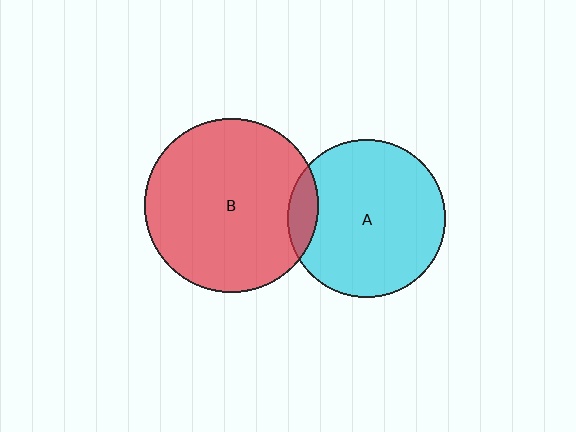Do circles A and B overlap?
Yes.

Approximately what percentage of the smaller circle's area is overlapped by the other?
Approximately 10%.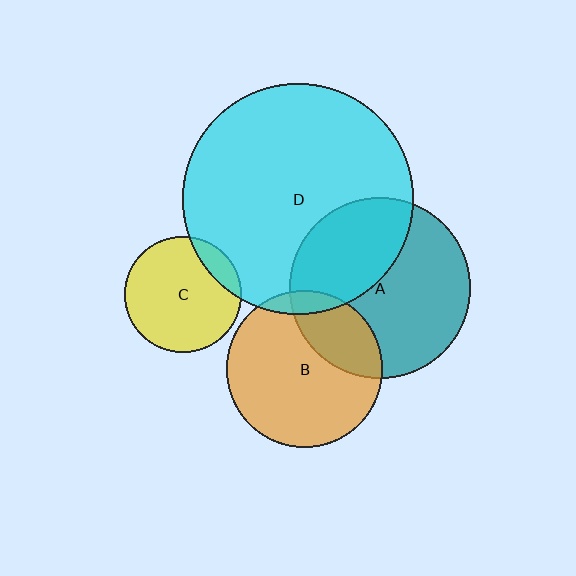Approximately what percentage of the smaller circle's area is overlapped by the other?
Approximately 25%.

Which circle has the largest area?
Circle D (cyan).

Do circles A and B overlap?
Yes.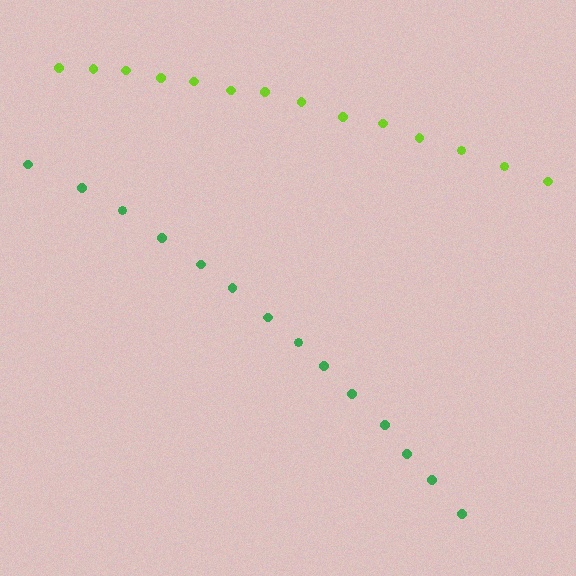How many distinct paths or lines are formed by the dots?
There are 2 distinct paths.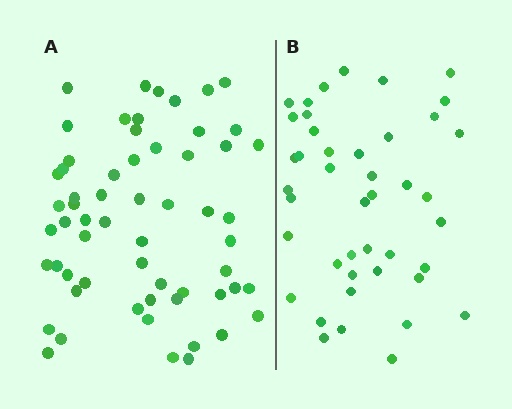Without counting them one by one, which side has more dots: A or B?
Region A (the left region) has more dots.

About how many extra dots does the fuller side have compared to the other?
Region A has approximately 15 more dots than region B.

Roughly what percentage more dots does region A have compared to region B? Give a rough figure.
About 40% more.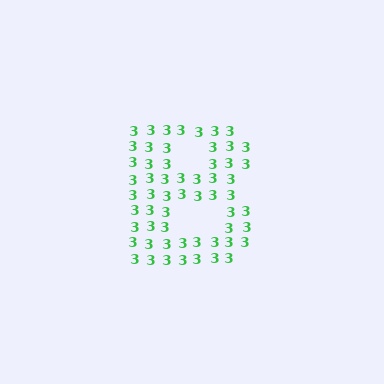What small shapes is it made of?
It is made of small digit 3's.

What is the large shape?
The large shape is the letter B.